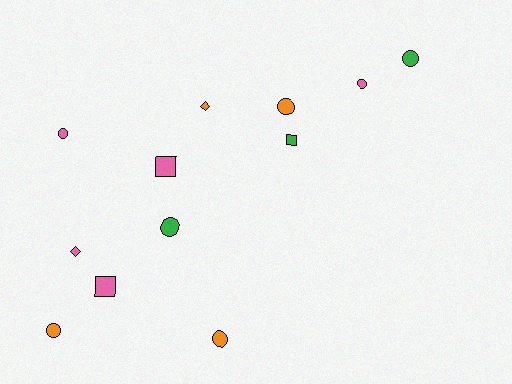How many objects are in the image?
There are 12 objects.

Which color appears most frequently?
Pink, with 5 objects.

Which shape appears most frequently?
Circle, with 7 objects.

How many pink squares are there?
There are 2 pink squares.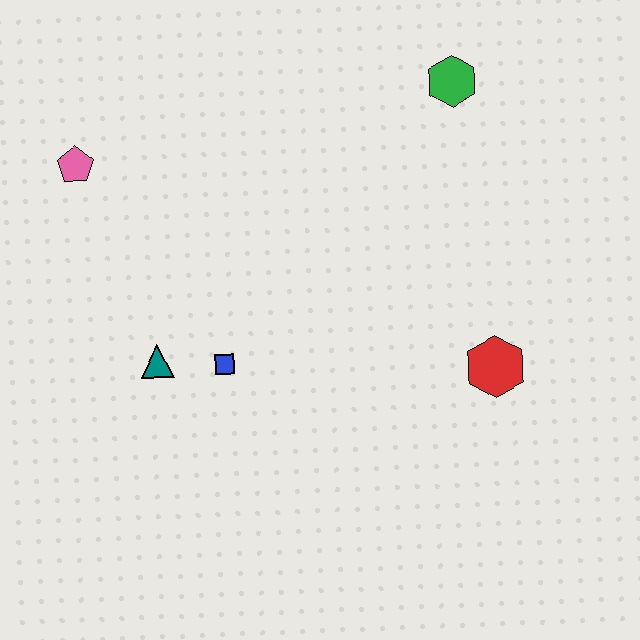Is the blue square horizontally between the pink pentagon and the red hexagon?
Yes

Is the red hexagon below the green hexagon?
Yes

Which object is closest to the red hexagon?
The blue square is closest to the red hexagon.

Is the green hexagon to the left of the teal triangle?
No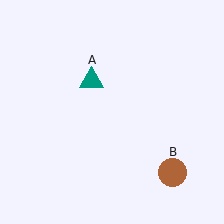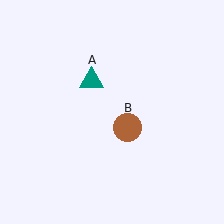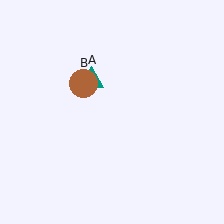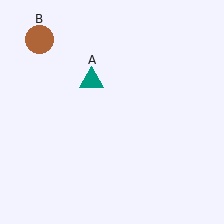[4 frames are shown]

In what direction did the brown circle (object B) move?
The brown circle (object B) moved up and to the left.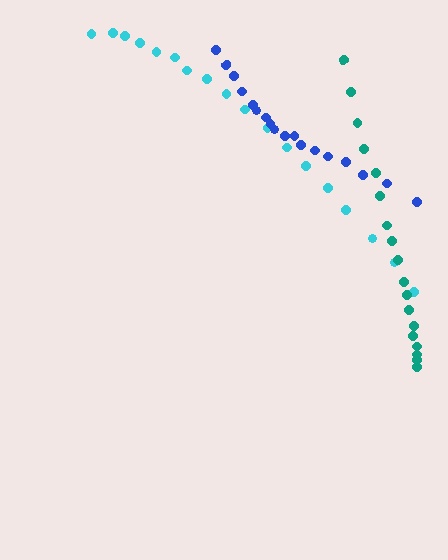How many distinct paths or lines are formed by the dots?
There are 3 distinct paths.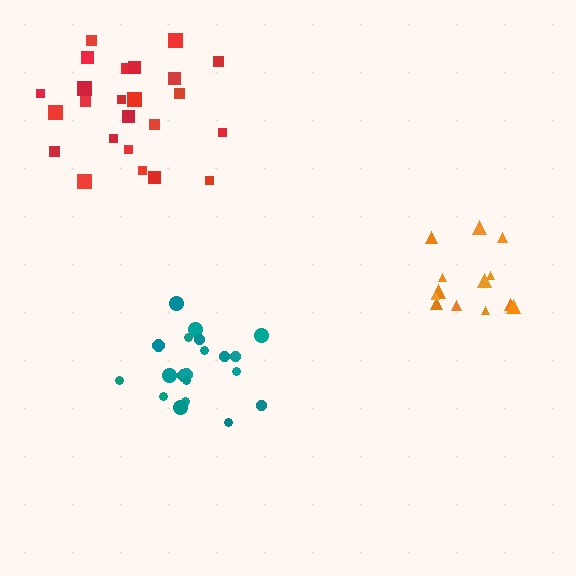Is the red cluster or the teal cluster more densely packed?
Teal.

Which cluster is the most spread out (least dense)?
Red.